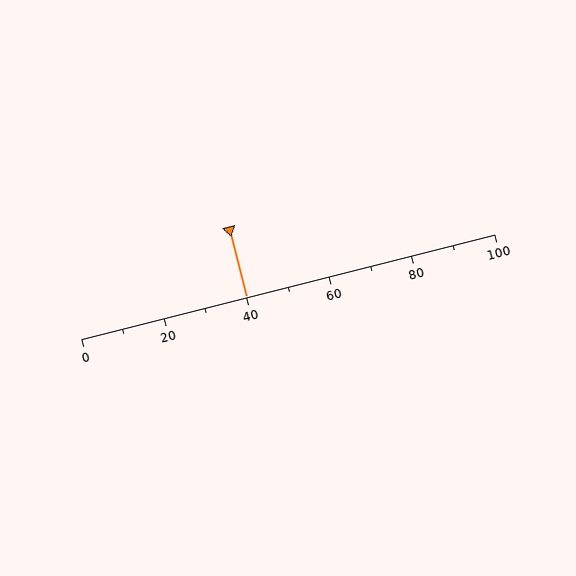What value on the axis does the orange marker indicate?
The marker indicates approximately 40.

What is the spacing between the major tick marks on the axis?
The major ticks are spaced 20 apart.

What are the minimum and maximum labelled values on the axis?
The axis runs from 0 to 100.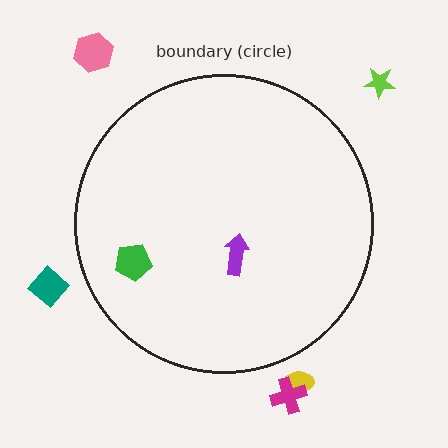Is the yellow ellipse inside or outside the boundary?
Outside.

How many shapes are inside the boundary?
2 inside, 5 outside.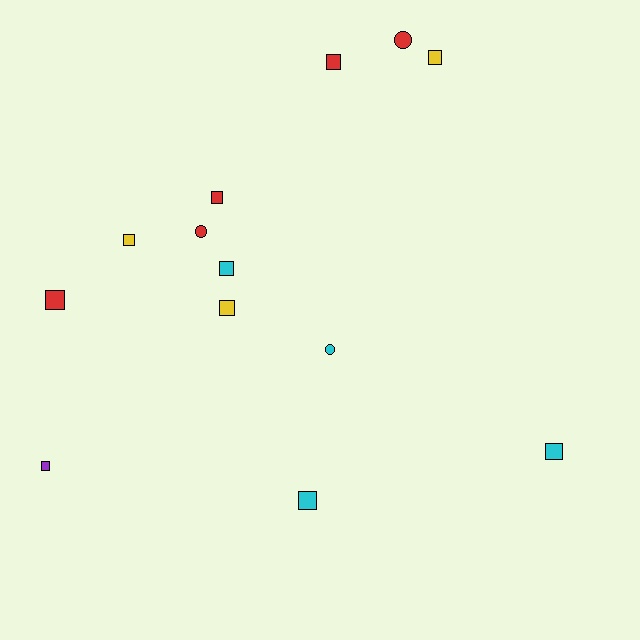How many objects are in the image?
There are 13 objects.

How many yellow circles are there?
There are no yellow circles.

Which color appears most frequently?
Red, with 5 objects.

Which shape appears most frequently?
Square, with 10 objects.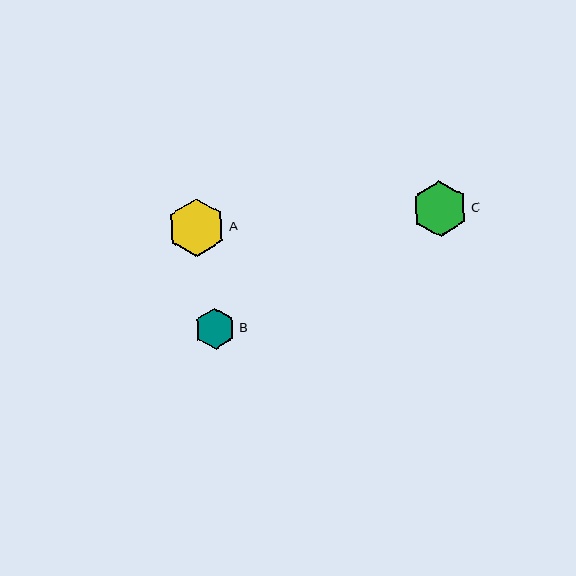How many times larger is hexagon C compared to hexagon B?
Hexagon C is approximately 1.4 times the size of hexagon B.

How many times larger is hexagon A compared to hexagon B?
Hexagon A is approximately 1.4 times the size of hexagon B.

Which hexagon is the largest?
Hexagon A is the largest with a size of approximately 58 pixels.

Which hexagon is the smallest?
Hexagon B is the smallest with a size of approximately 41 pixels.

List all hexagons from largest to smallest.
From largest to smallest: A, C, B.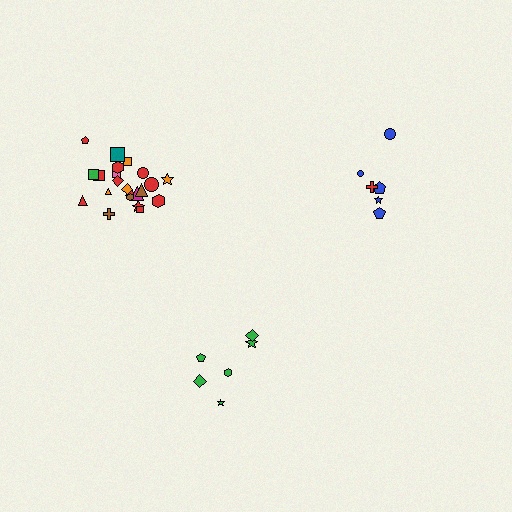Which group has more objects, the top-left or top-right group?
The top-left group.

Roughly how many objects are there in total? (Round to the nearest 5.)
Roughly 35 objects in total.